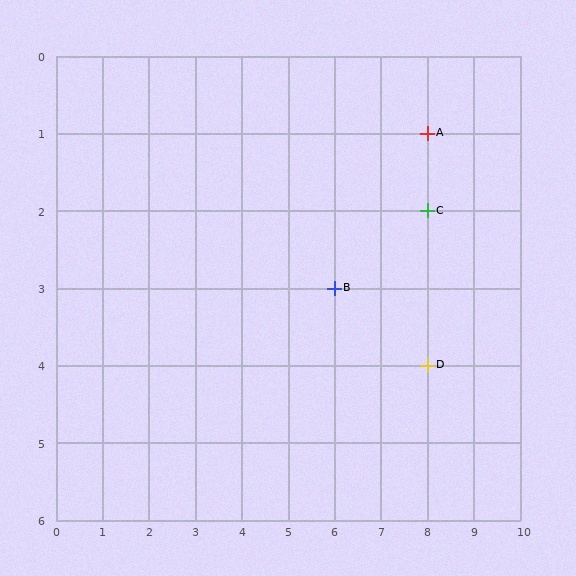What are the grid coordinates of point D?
Point D is at grid coordinates (8, 4).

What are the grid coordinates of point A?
Point A is at grid coordinates (8, 1).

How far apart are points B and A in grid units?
Points B and A are 2 columns and 2 rows apart (about 2.8 grid units diagonally).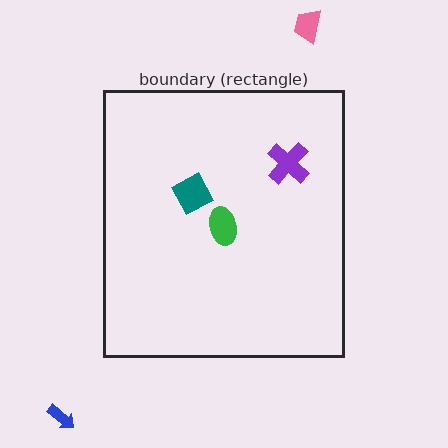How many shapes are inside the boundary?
3 inside, 2 outside.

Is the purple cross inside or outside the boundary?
Inside.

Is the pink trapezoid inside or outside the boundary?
Outside.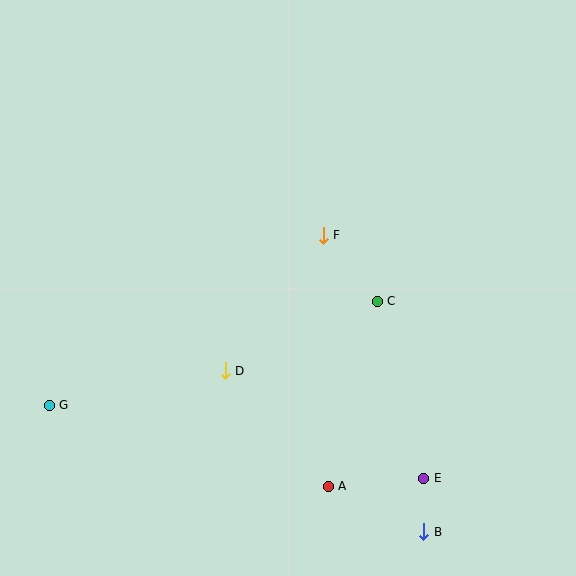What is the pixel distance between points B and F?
The distance between B and F is 313 pixels.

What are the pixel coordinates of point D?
Point D is at (225, 371).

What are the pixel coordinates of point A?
Point A is at (328, 486).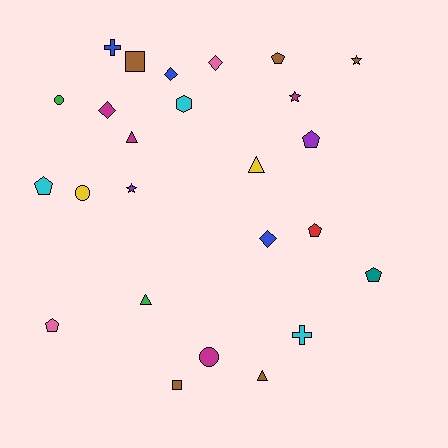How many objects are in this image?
There are 25 objects.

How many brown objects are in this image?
There are 5 brown objects.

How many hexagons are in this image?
There is 1 hexagon.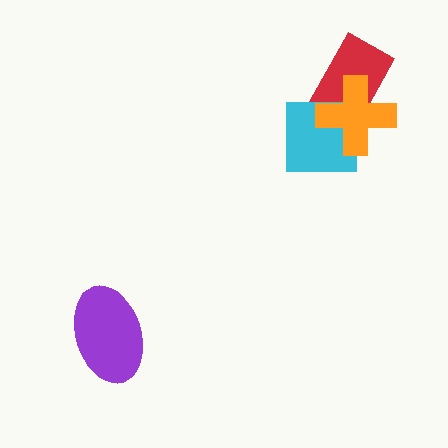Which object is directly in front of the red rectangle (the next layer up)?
The cyan square is directly in front of the red rectangle.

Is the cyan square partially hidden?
Yes, it is partially covered by another shape.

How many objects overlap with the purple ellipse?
0 objects overlap with the purple ellipse.